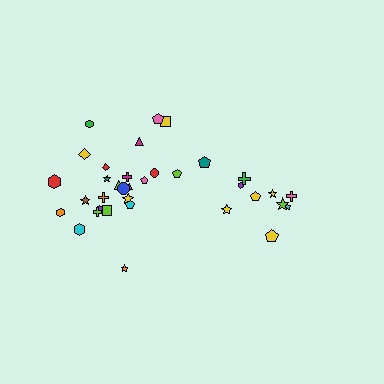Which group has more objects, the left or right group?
The left group.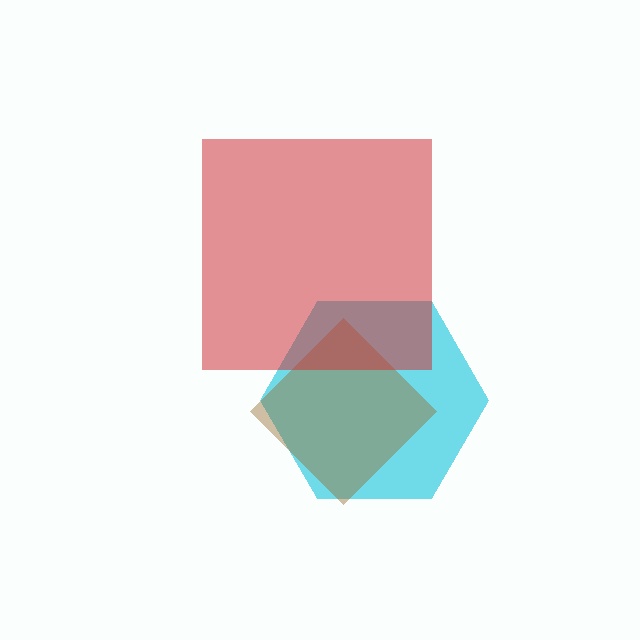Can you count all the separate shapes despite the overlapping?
Yes, there are 3 separate shapes.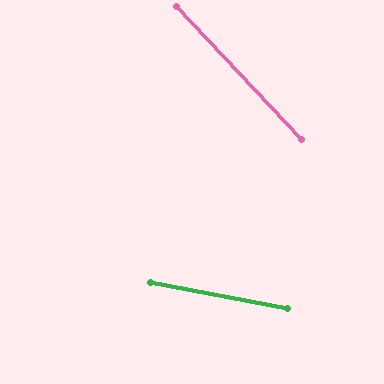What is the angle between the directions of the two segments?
Approximately 36 degrees.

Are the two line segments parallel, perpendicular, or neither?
Neither parallel nor perpendicular — they differ by about 36°.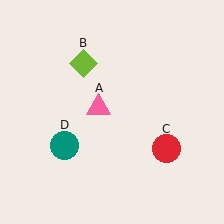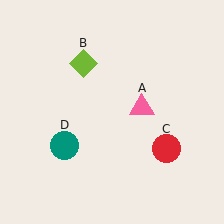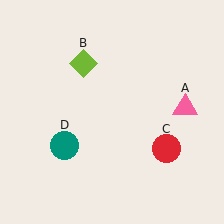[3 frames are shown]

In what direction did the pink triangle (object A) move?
The pink triangle (object A) moved right.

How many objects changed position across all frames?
1 object changed position: pink triangle (object A).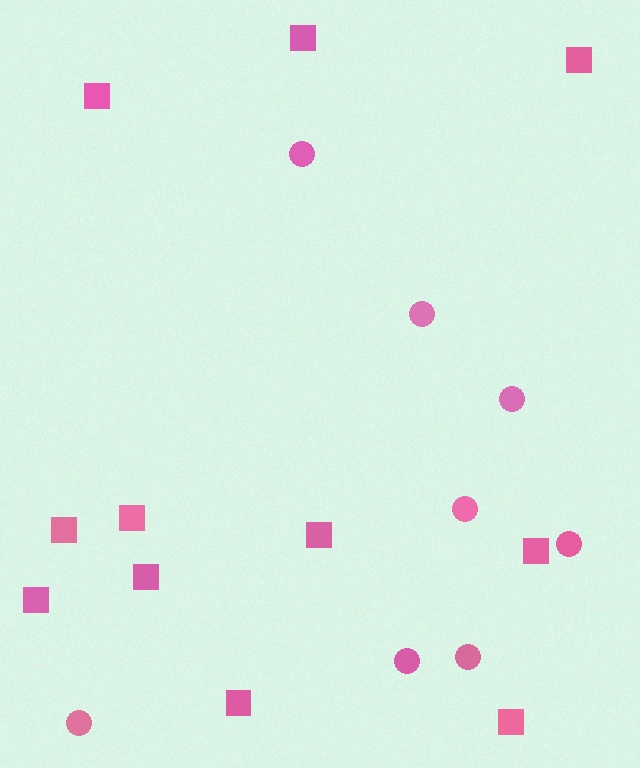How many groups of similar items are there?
There are 2 groups: one group of squares (11) and one group of circles (8).